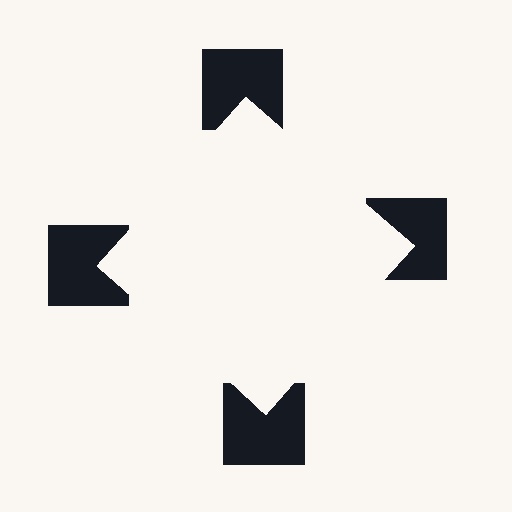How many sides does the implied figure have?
4 sides.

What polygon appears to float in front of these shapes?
An illusory square — its edges are inferred from the aligned wedge cuts in the notched squares, not physically drawn.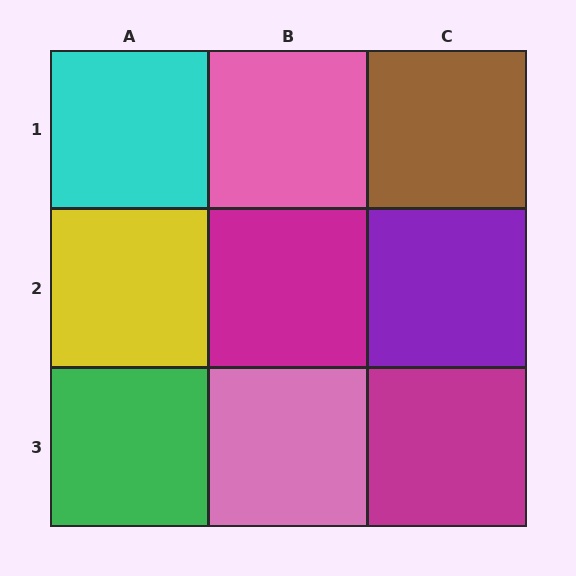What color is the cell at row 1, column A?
Cyan.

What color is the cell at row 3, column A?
Green.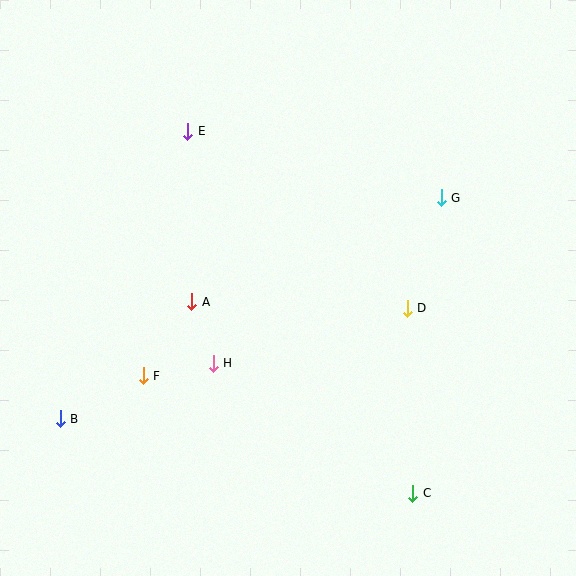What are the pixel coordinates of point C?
Point C is at (413, 493).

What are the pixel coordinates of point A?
Point A is at (192, 302).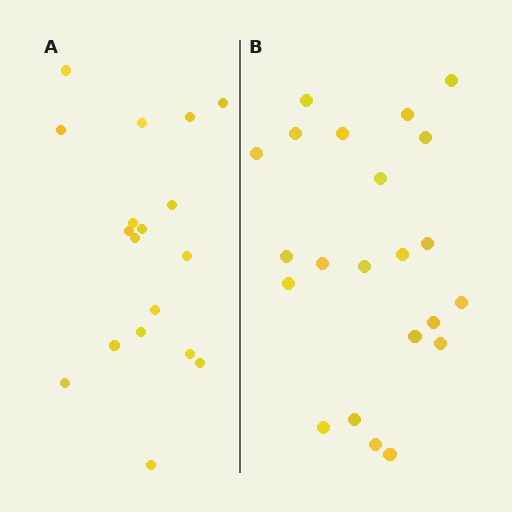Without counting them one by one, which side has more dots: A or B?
Region B (the right region) has more dots.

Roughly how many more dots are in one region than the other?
Region B has about 4 more dots than region A.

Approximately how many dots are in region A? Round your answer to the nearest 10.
About 20 dots. (The exact count is 18, which rounds to 20.)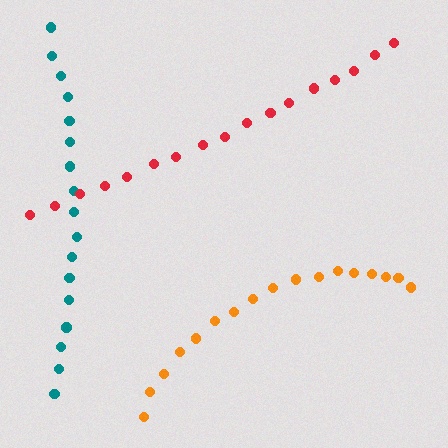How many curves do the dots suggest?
There are 3 distinct paths.